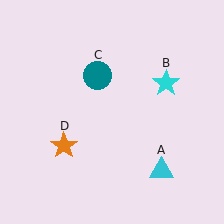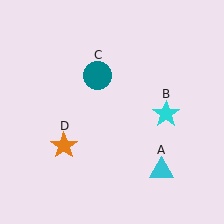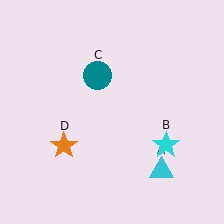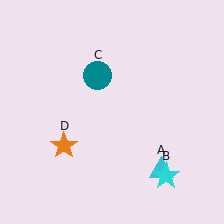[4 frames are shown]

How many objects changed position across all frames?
1 object changed position: cyan star (object B).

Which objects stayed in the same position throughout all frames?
Cyan triangle (object A) and teal circle (object C) and orange star (object D) remained stationary.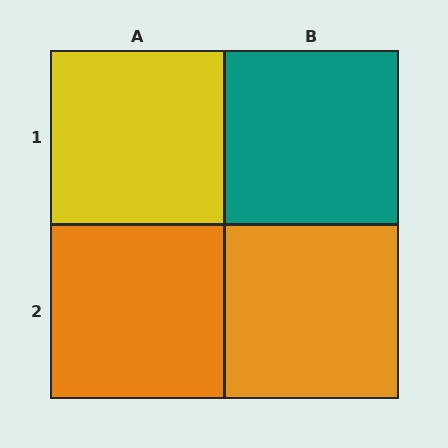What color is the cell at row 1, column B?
Teal.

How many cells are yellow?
1 cell is yellow.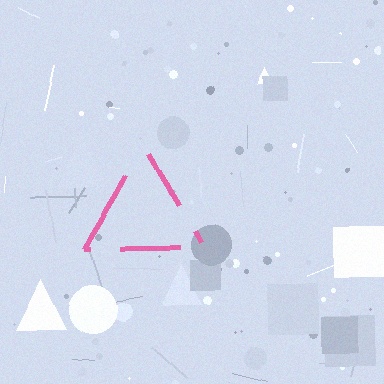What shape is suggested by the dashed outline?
The dashed outline suggests a triangle.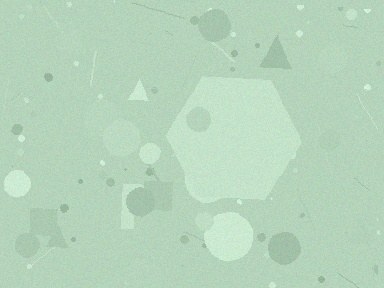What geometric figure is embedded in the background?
A hexagon is embedded in the background.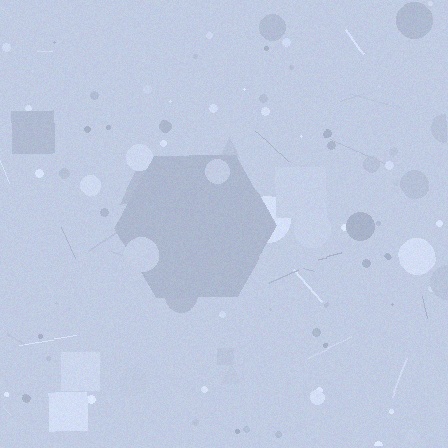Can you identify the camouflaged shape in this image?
The camouflaged shape is a hexagon.